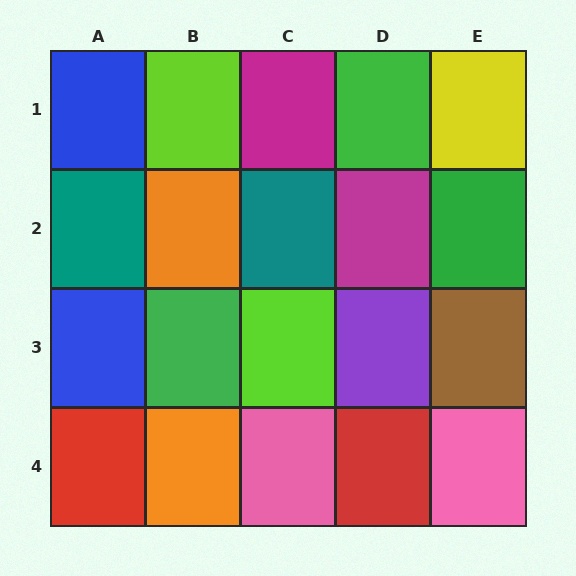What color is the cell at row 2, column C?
Teal.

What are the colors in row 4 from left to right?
Red, orange, pink, red, pink.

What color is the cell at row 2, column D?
Magenta.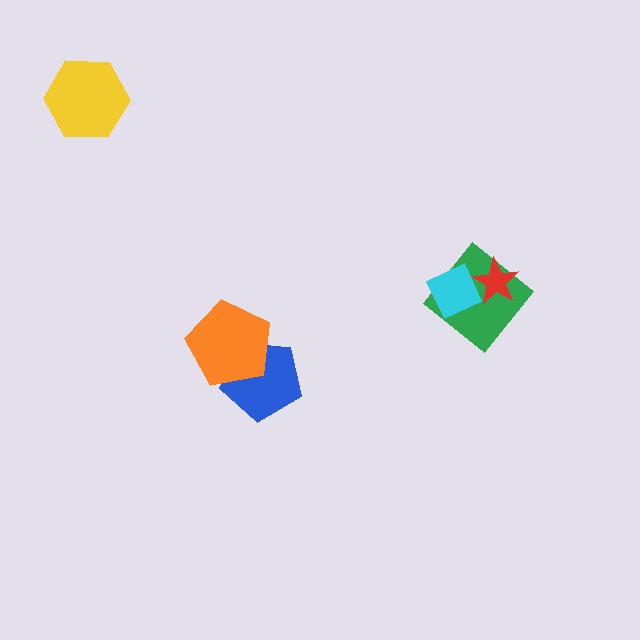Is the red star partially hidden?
Yes, it is partially covered by another shape.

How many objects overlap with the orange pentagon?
1 object overlaps with the orange pentagon.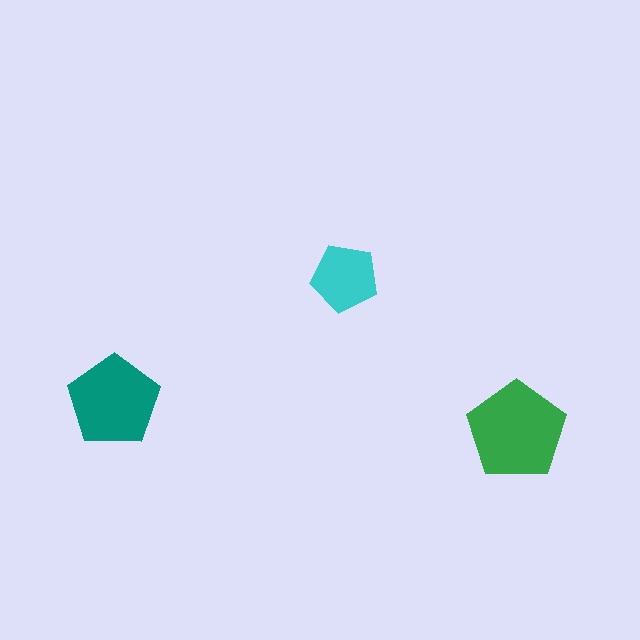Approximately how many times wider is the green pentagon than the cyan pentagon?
About 1.5 times wider.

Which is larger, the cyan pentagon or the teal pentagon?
The teal one.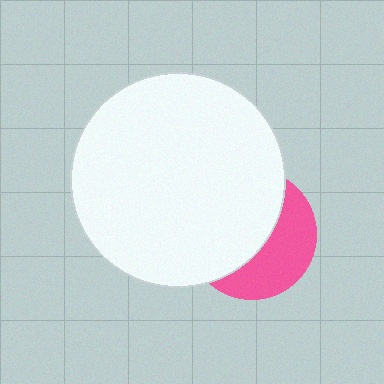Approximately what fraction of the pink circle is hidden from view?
Roughly 59% of the pink circle is hidden behind the white circle.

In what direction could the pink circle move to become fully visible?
The pink circle could move right. That would shift it out from behind the white circle entirely.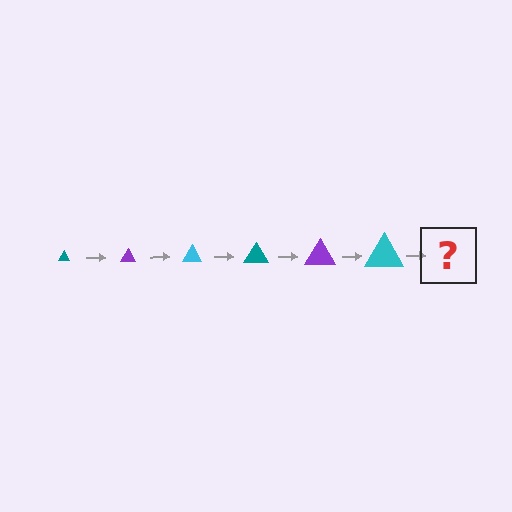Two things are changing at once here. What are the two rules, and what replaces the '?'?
The two rules are that the triangle grows larger each step and the color cycles through teal, purple, and cyan. The '?' should be a teal triangle, larger than the previous one.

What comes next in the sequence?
The next element should be a teal triangle, larger than the previous one.